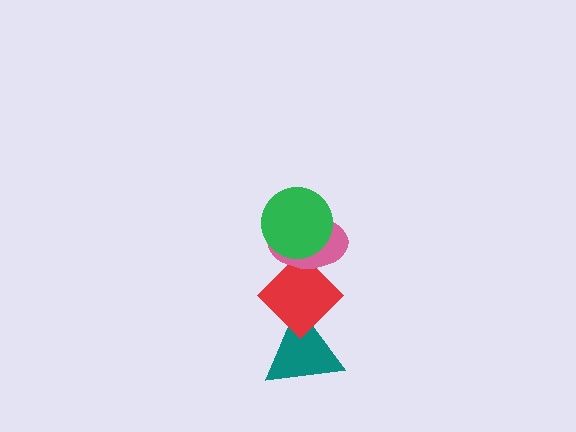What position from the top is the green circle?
The green circle is 1st from the top.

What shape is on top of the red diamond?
The pink ellipse is on top of the red diamond.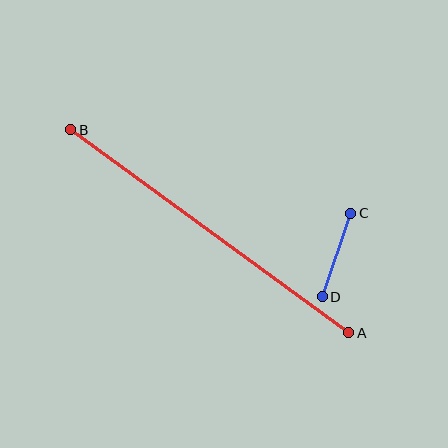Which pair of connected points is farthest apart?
Points A and B are farthest apart.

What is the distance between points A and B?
The distance is approximately 344 pixels.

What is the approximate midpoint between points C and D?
The midpoint is at approximately (336, 255) pixels.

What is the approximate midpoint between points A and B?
The midpoint is at approximately (210, 231) pixels.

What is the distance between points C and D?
The distance is approximately 88 pixels.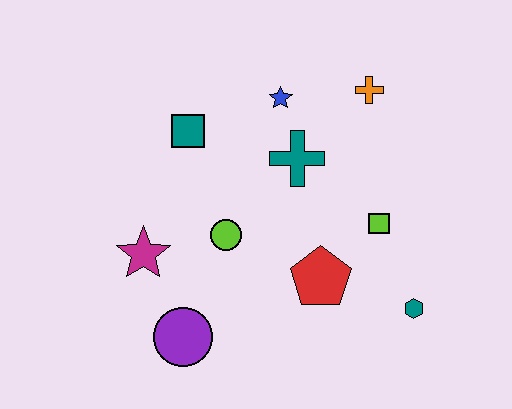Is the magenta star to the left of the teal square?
Yes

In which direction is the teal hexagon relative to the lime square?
The teal hexagon is below the lime square.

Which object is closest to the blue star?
The teal cross is closest to the blue star.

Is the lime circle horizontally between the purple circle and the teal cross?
Yes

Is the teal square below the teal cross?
No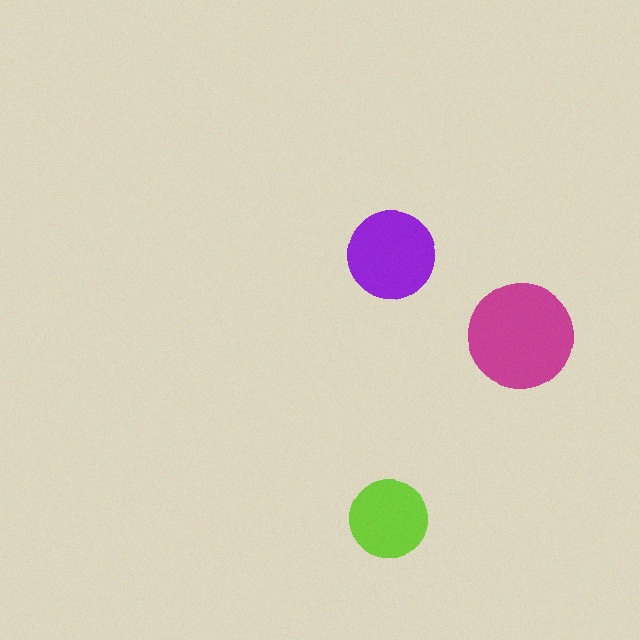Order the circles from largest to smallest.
the magenta one, the purple one, the lime one.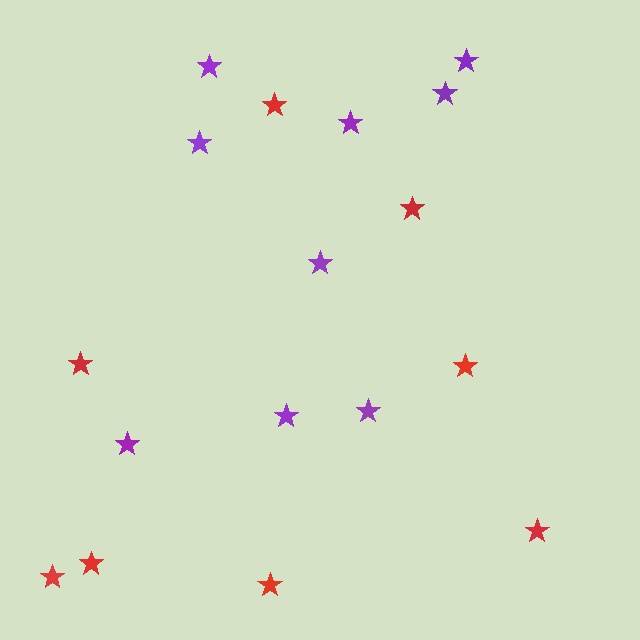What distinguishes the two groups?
There are 2 groups: one group of red stars (8) and one group of purple stars (9).